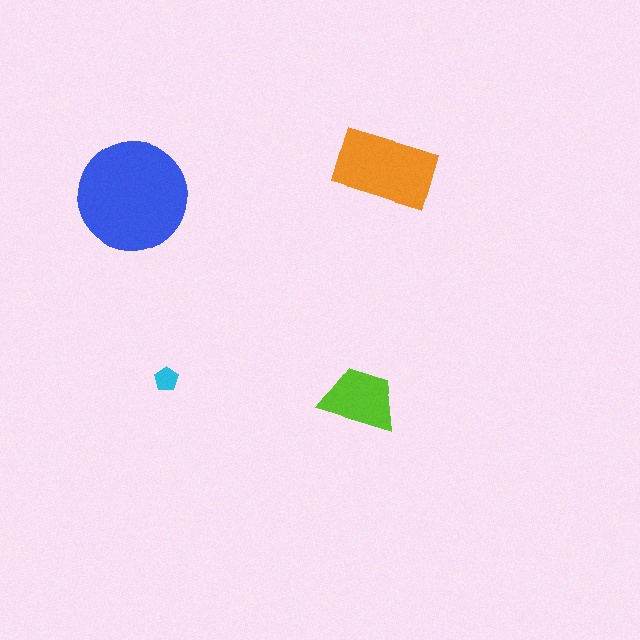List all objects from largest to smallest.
The blue circle, the orange rectangle, the lime trapezoid, the cyan pentagon.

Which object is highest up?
The orange rectangle is topmost.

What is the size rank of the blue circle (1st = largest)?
1st.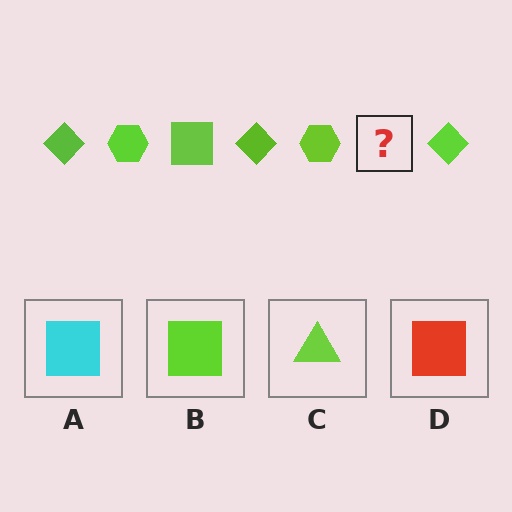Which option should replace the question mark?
Option B.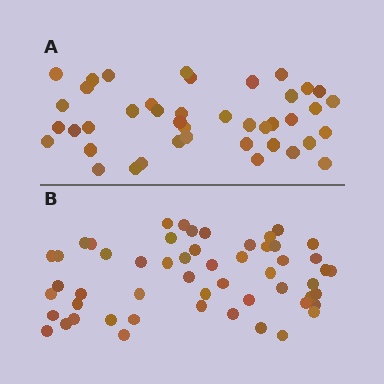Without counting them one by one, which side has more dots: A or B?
Region B (the bottom region) has more dots.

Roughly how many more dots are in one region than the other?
Region B has roughly 12 or so more dots than region A.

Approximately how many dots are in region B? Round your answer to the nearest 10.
About 50 dots. (The exact count is 54, which rounds to 50.)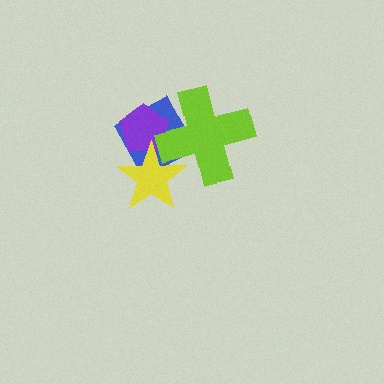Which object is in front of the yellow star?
The lime cross is in front of the yellow star.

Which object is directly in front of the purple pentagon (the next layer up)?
The yellow star is directly in front of the purple pentagon.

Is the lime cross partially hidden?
No, no other shape covers it.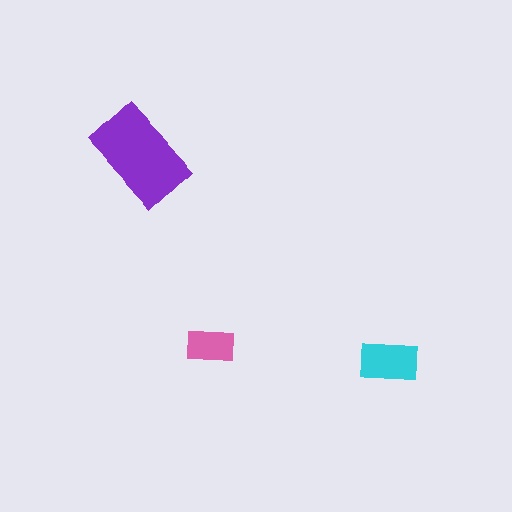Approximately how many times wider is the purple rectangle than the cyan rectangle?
About 1.5 times wider.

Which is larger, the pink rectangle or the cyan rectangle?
The cyan one.